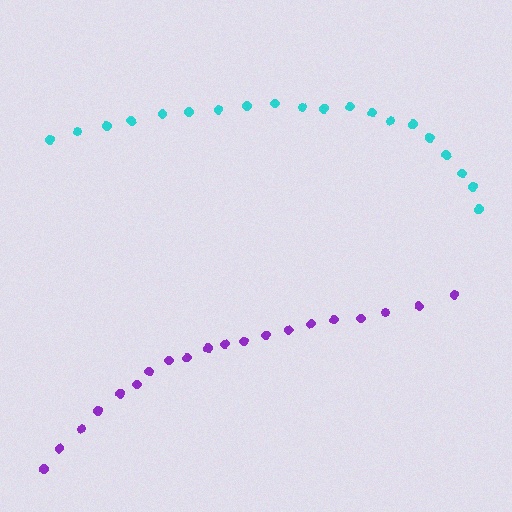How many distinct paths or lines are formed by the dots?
There are 2 distinct paths.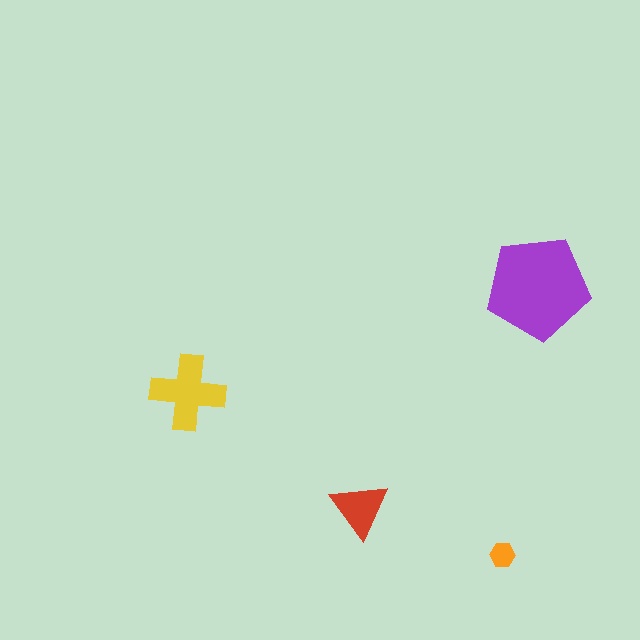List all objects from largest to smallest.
The purple pentagon, the yellow cross, the red triangle, the orange hexagon.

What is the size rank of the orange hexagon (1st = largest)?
4th.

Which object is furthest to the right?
The purple pentagon is rightmost.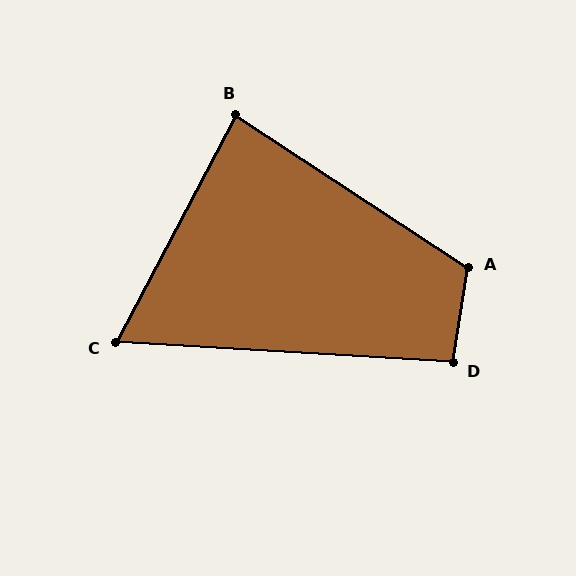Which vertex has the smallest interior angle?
C, at approximately 66 degrees.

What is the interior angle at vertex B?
Approximately 84 degrees (acute).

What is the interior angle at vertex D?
Approximately 96 degrees (obtuse).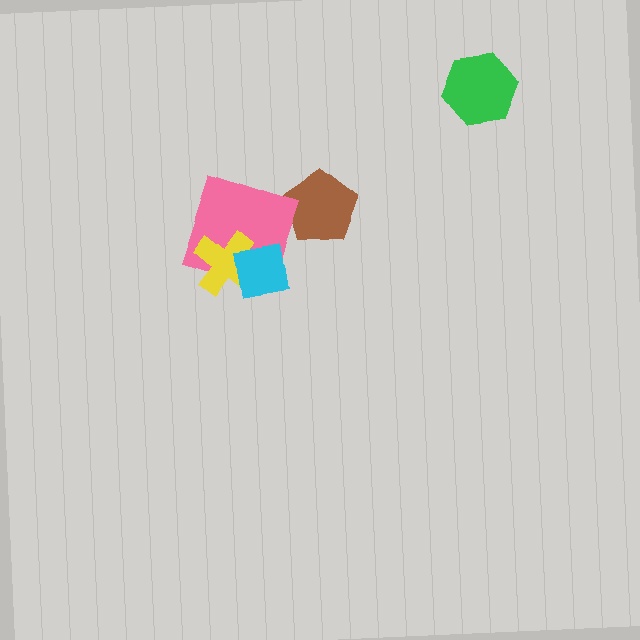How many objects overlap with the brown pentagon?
0 objects overlap with the brown pentagon.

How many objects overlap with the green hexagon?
0 objects overlap with the green hexagon.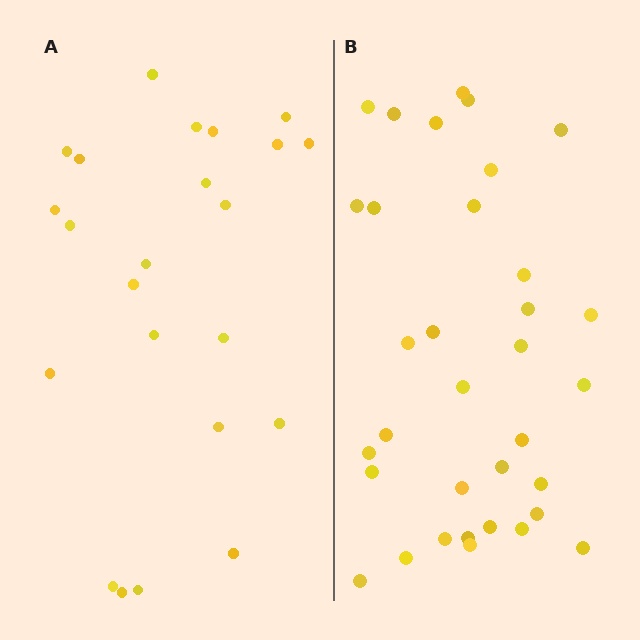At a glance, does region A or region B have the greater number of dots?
Region B (the right region) has more dots.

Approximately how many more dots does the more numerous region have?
Region B has roughly 12 or so more dots than region A.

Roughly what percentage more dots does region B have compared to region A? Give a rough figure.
About 50% more.